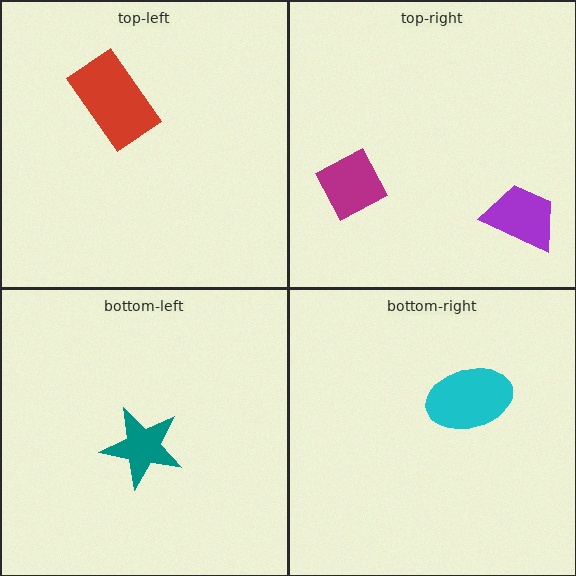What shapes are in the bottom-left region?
The teal star.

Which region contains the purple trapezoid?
The top-right region.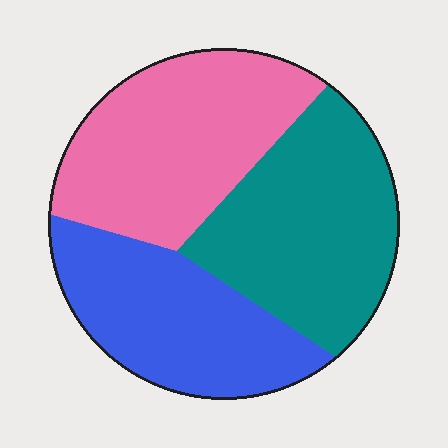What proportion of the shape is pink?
Pink takes up about one third (1/3) of the shape.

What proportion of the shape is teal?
Teal takes up about one third (1/3) of the shape.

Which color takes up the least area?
Blue, at roughly 30%.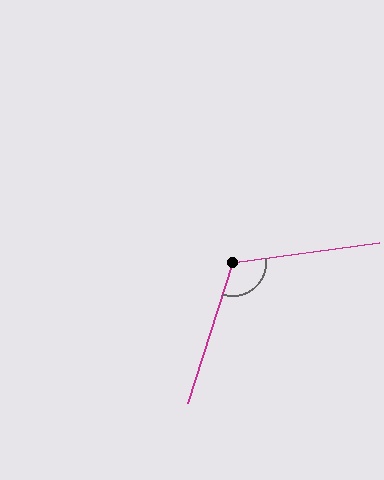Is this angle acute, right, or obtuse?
It is obtuse.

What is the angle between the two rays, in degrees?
Approximately 116 degrees.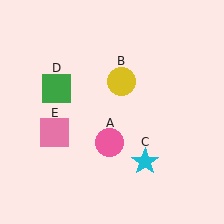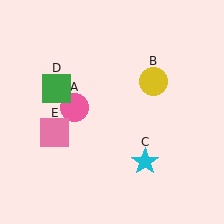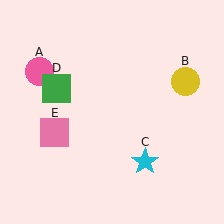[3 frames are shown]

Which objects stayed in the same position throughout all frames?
Cyan star (object C) and green square (object D) and pink square (object E) remained stationary.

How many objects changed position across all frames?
2 objects changed position: pink circle (object A), yellow circle (object B).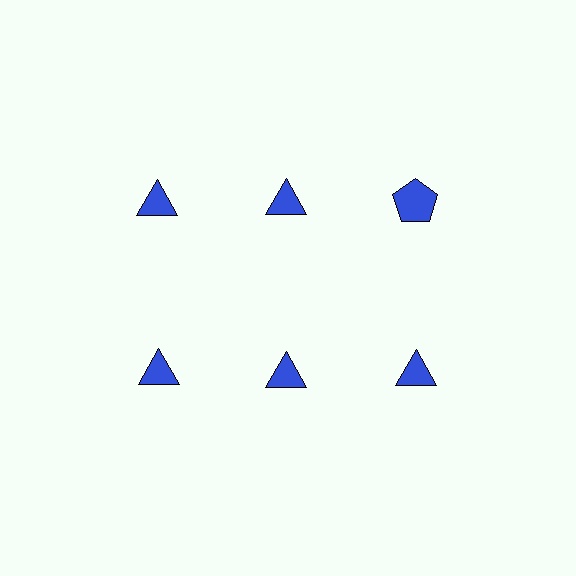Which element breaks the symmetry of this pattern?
The blue pentagon in the top row, center column breaks the symmetry. All other shapes are blue triangles.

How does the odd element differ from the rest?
It has a different shape: pentagon instead of triangle.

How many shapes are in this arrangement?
There are 6 shapes arranged in a grid pattern.